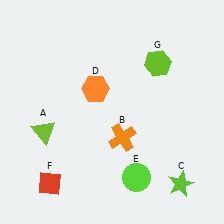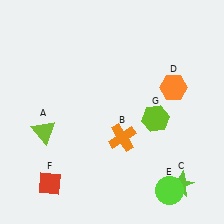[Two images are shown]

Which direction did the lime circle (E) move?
The lime circle (E) moved right.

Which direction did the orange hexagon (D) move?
The orange hexagon (D) moved right.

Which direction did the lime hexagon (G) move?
The lime hexagon (G) moved down.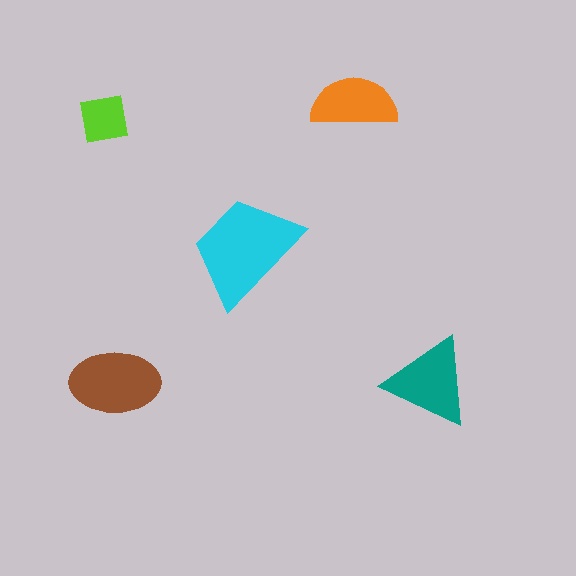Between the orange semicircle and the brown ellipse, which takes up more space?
The brown ellipse.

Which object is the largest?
The cyan trapezoid.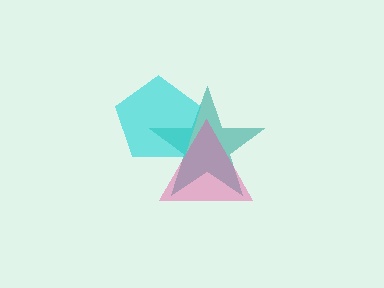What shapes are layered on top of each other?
The layered shapes are: a teal star, a cyan pentagon, a pink triangle.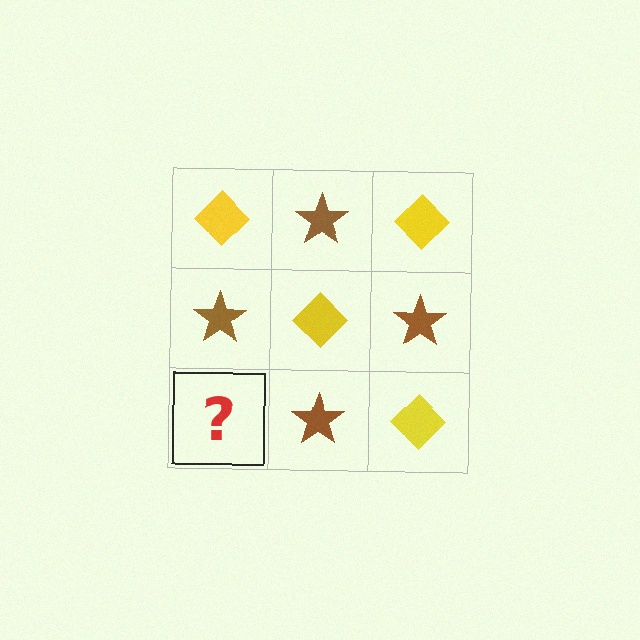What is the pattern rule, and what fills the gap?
The rule is that it alternates yellow diamond and brown star in a checkerboard pattern. The gap should be filled with a yellow diamond.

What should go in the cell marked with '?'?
The missing cell should contain a yellow diamond.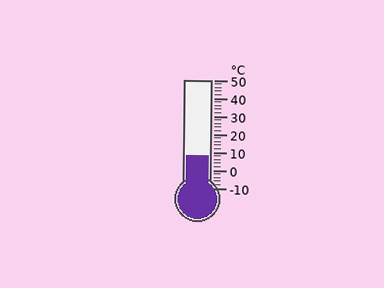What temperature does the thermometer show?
The thermometer shows approximately 8°C.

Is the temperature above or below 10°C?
The temperature is below 10°C.